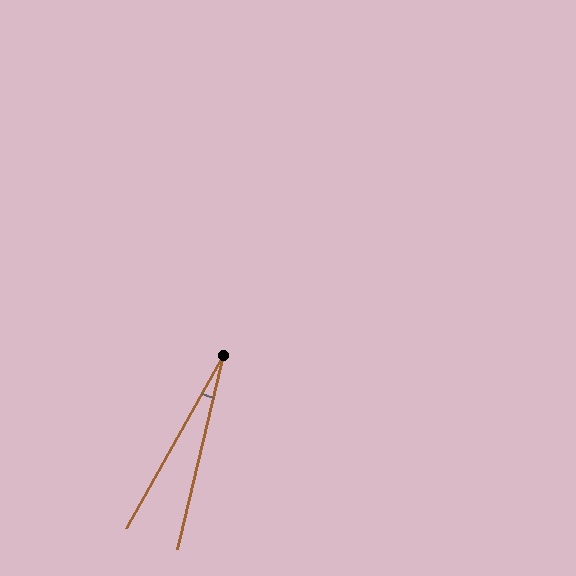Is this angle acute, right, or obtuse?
It is acute.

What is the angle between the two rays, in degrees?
Approximately 16 degrees.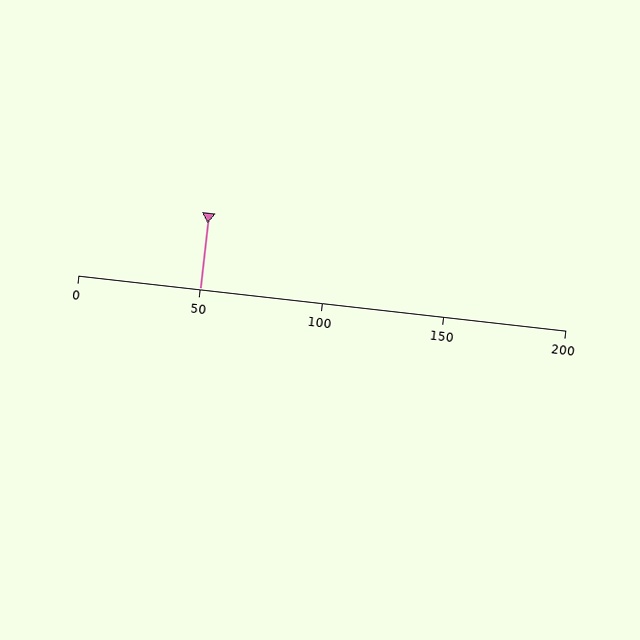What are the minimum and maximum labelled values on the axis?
The axis runs from 0 to 200.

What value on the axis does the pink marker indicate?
The marker indicates approximately 50.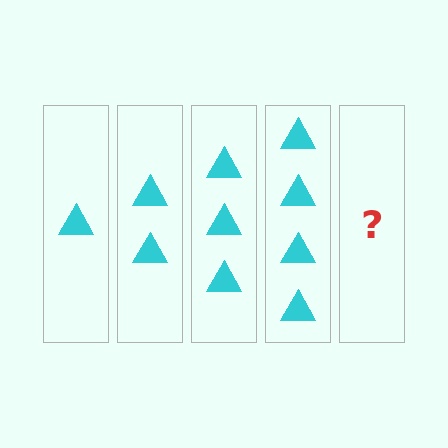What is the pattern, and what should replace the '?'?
The pattern is that each step adds one more triangle. The '?' should be 5 triangles.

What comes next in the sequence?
The next element should be 5 triangles.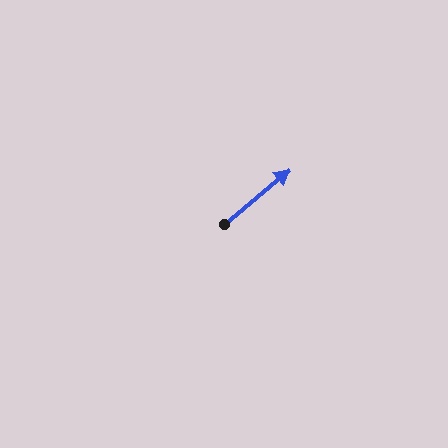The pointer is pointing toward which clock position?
Roughly 2 o'clock.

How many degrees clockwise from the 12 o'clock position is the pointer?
Approximately 50 degrees.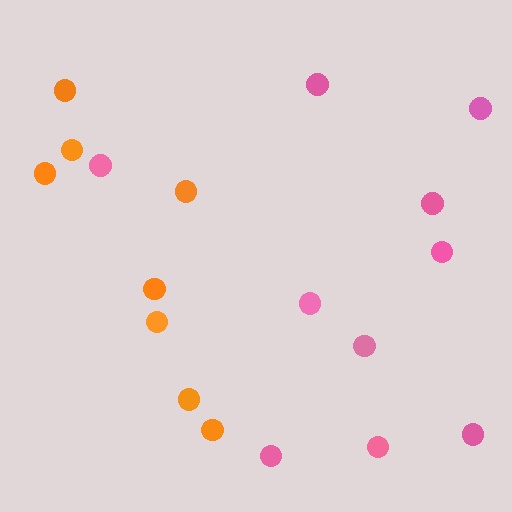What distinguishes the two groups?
There are 2 groups: one group of pink circles (10) and one group of orange circles (8).